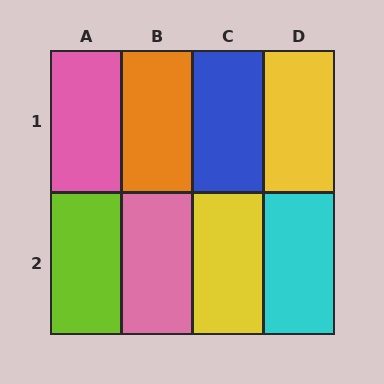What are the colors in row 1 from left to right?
Pink, orange, blue, yellow.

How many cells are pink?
2 cells are pink.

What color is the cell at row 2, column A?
Lime.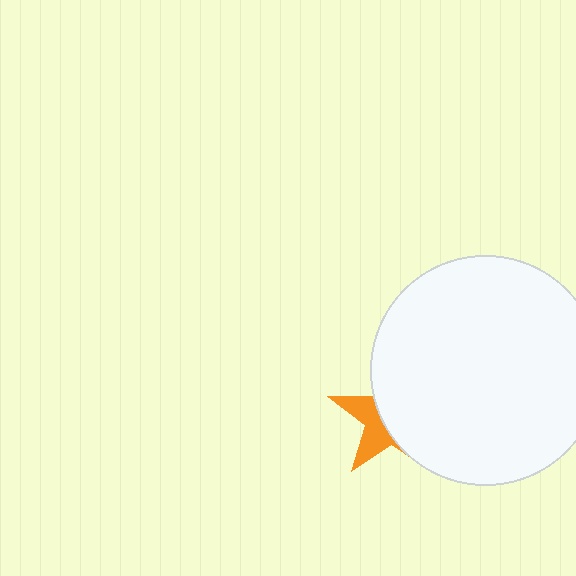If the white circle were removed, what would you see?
You would see the complete orange star.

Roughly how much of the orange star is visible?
A small part of it is visible (roughly 36%).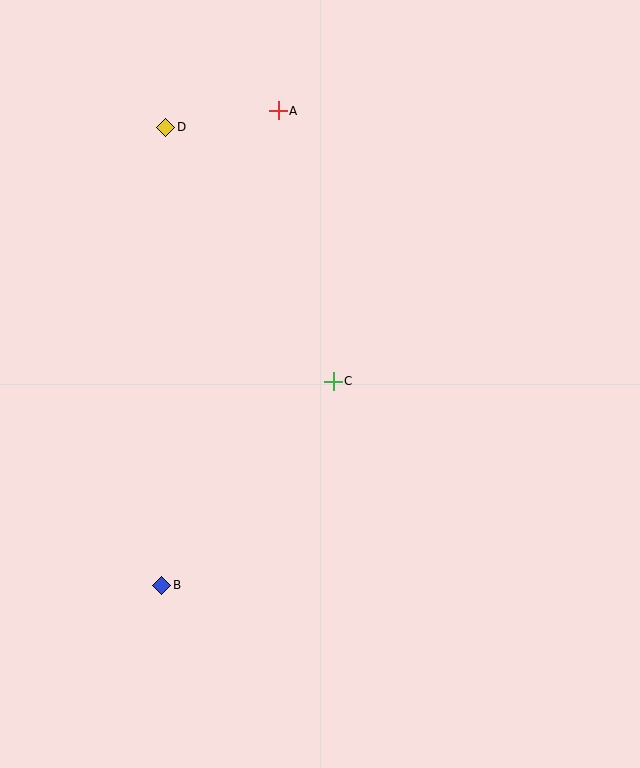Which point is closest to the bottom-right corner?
Point C is closest to the bottom-right corner.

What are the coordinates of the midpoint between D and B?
The midpoint between D and B is at (164, 356).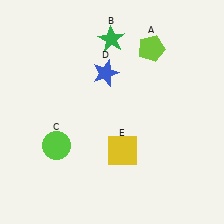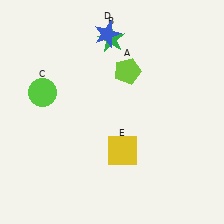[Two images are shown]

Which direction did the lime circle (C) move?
The lime circle (C) moved up.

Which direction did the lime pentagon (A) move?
The lime pentagon (A) moved left.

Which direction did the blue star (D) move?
The blue star (D) moved up.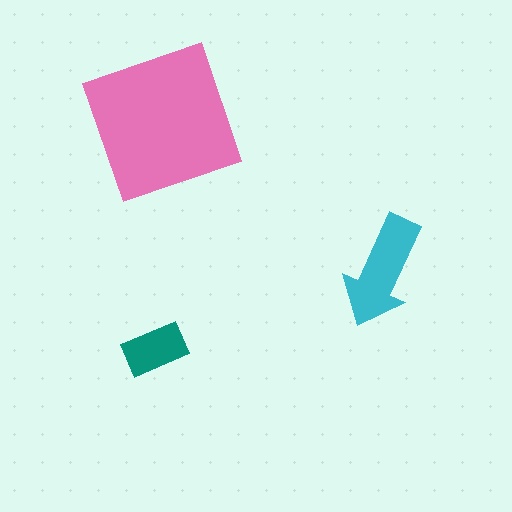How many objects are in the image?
There are 3 objects in the image.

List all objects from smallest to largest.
The teal rectangle, the cyan arrow, the pink square.